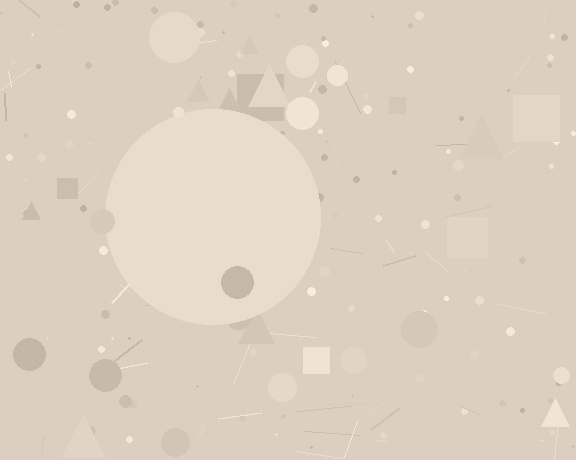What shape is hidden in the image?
A circle is hidden in the image.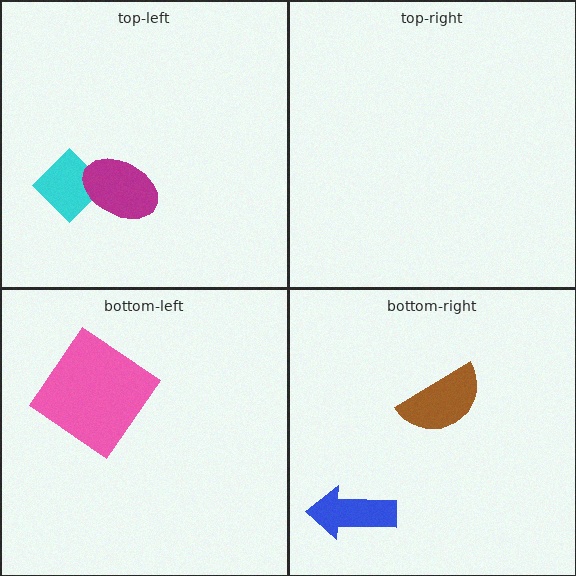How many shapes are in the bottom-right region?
2.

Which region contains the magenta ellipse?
The top-left region.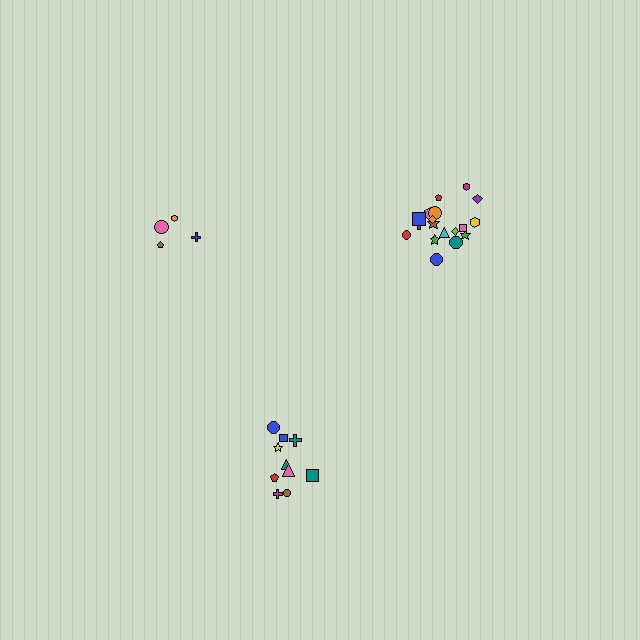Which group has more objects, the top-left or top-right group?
The top-right group.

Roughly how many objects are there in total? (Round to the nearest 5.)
Roughly 30 objects in total.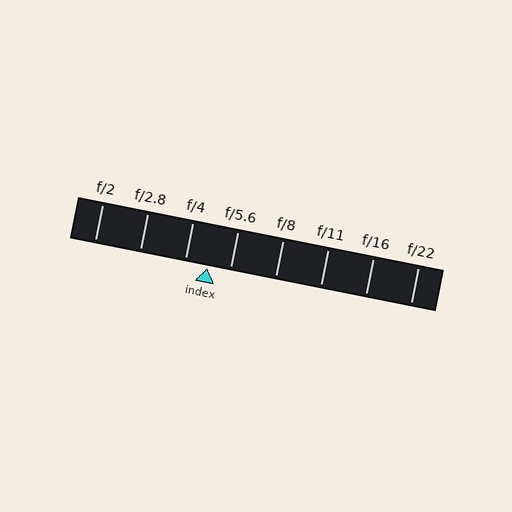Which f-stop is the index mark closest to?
The index mark is closest to f/5.6.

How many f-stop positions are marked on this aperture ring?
There are 8 f-stop positions marked.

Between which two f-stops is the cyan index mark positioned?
The index mark is between f/4 and f/5.6.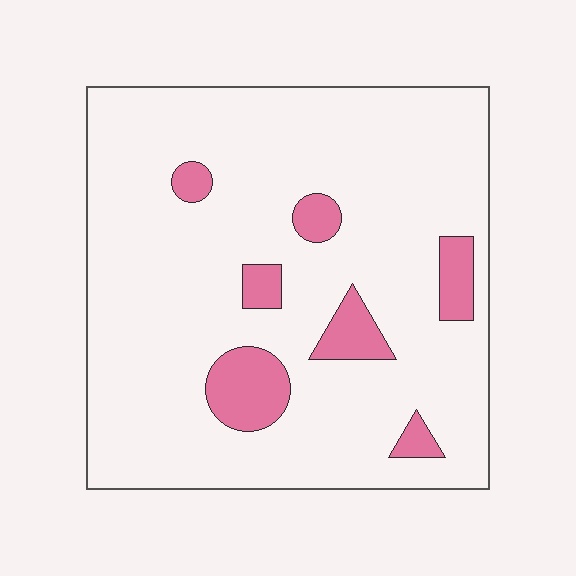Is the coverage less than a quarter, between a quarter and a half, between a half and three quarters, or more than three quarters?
Less than a quarter.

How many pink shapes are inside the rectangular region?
7.